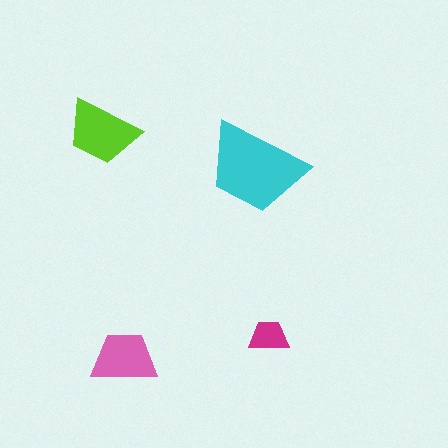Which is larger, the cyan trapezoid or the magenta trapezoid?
The cyan one.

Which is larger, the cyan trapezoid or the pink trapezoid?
The cyan one.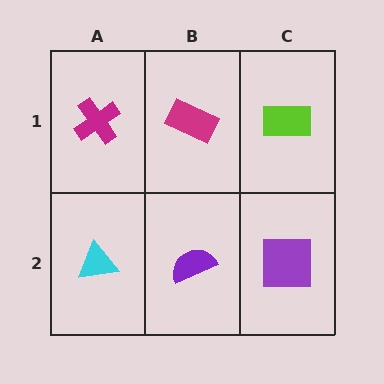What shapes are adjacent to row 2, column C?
A lime rectangle (row 1, column C), a purple semicircle (row 2, column B).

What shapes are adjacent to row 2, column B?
A magenta rectangle (row 1, column B), a cyan triangle (row 2, column A), a purple square (row 2, column C).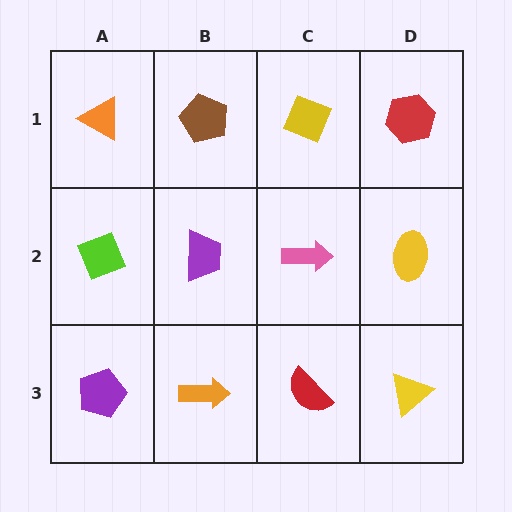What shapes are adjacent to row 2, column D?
A red hexagon (row 1, column D), a yellow triangle (row 3, column D), a pink arrow (row 2, column C).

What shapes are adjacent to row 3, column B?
A purple trapezoid (row 2, column B), a purple pentagon (row 3, column A), a red semicircle (row 3, column C).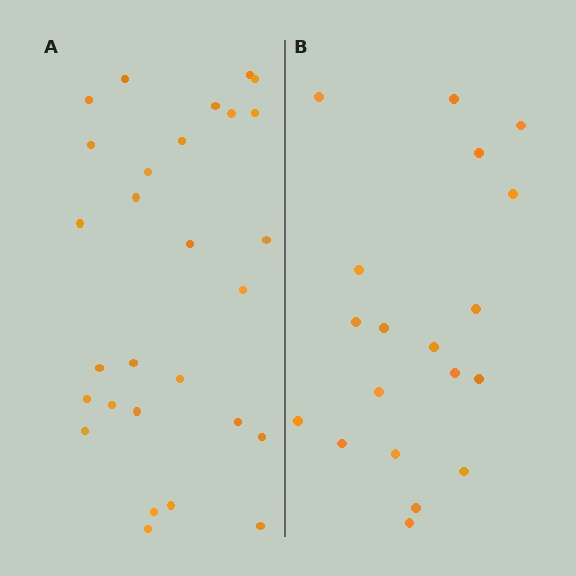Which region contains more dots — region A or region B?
Region A (the left region) has more dots.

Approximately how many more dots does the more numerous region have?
Region A has roughly 8 or so more dots than region B.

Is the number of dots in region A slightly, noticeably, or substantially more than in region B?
Region A has substantially more. The ratio is roughly 1.5 to 1.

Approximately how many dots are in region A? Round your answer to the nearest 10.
About 30 dots. (The exact count is 28, which rounds to 30.)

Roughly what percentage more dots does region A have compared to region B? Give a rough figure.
About 45% more.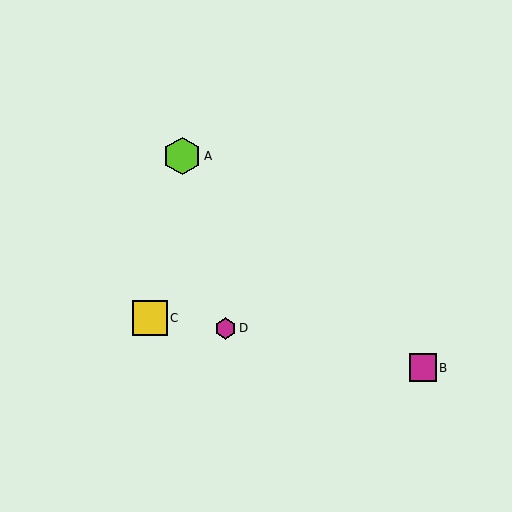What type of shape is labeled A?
Shape A is a lime hexagon.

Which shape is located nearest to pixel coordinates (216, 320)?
The magenta hexagon (labeled D) at (226, 328) is nearest to that location.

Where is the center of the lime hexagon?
The center of the lime hexagon is at (182, 156).